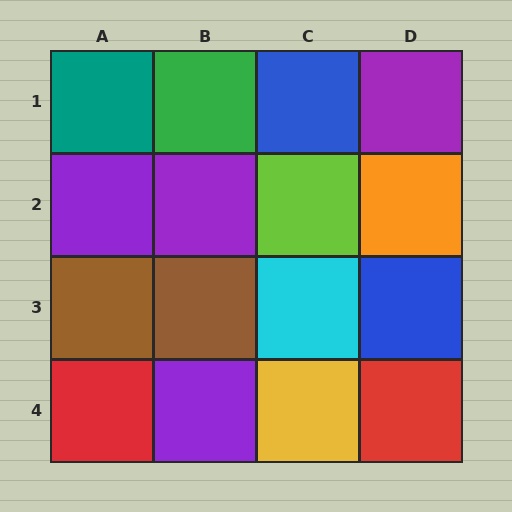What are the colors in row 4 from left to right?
Red, purple, yellow, red.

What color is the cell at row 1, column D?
Purple.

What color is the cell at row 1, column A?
Teal.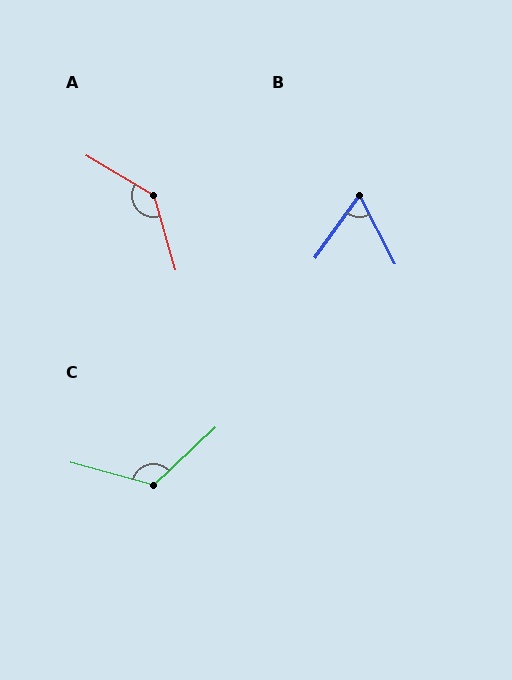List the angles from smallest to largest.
B (63°), C (122°), A (136°).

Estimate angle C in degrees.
Approximately 122 degrees.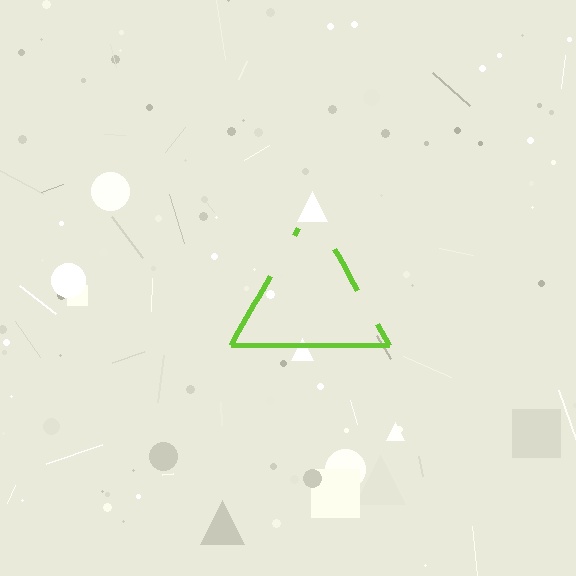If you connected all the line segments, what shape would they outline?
They would outline a triangle.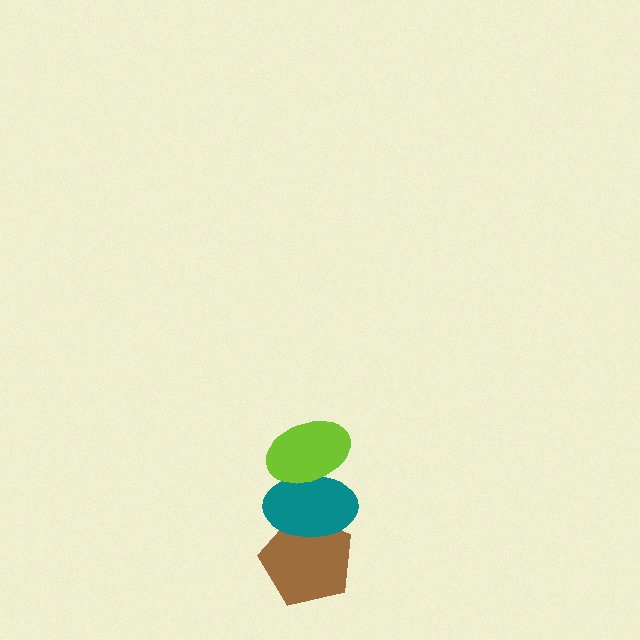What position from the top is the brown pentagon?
The brown pentagon is 3rd from the top.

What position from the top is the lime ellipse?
The lime ellipse is 1st from the top.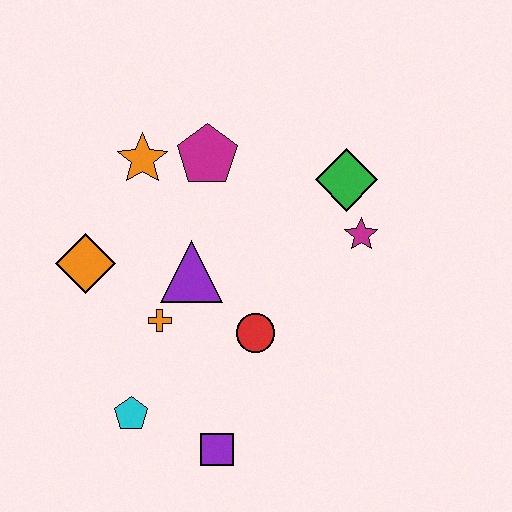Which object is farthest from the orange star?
The purple square is farthest from the orange star.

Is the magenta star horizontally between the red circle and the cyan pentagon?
No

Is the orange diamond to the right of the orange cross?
No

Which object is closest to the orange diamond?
The orange cross is closest to the orange diamond.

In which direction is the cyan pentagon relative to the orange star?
The cyan pentagon is below the orange star.